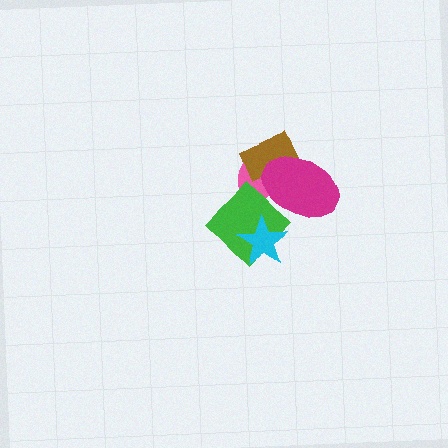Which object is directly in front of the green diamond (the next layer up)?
The cyan star is directly in front of the green diamond.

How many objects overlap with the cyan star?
1 object overlaps with the cyan star.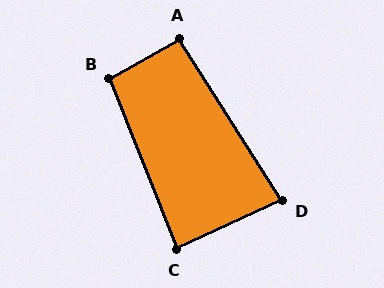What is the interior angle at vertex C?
Approximately 87 degrees (approximately right).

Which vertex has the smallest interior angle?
D, at approximately 83 degrees.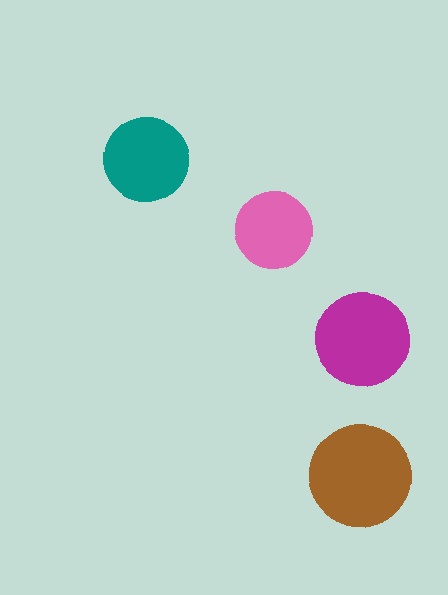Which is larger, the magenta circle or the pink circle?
The magenta one.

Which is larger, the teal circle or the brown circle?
The brown one.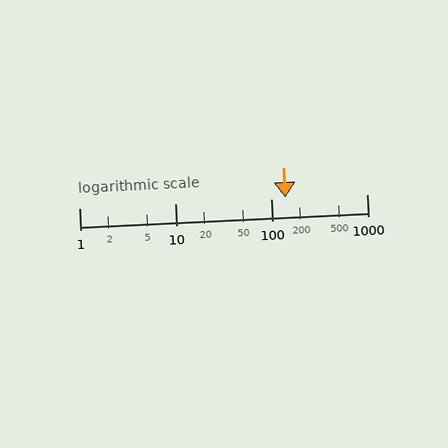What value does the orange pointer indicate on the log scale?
The pointer indicates approximately 140.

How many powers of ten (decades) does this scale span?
The scale spans 3 decades, from 1 to 1000.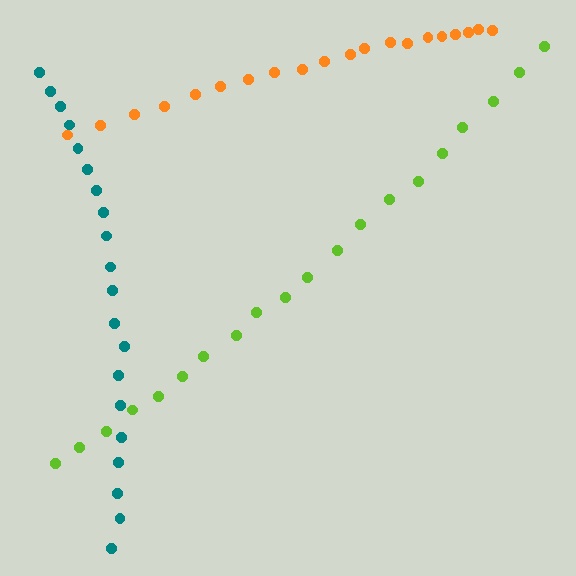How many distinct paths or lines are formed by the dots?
There are 3 distinct paths.